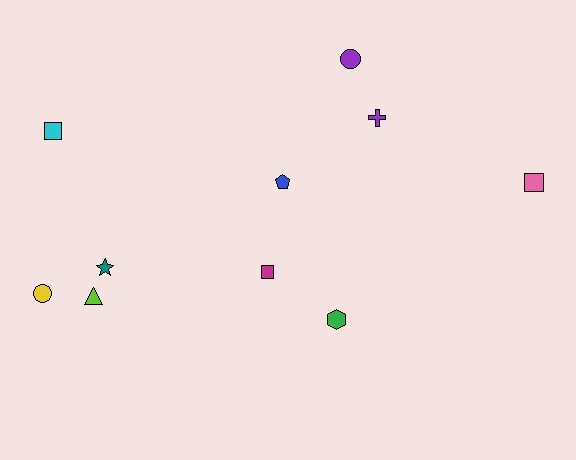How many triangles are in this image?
There is 1 triangle.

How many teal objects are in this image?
There is 1 teal object.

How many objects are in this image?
There are 10 objects.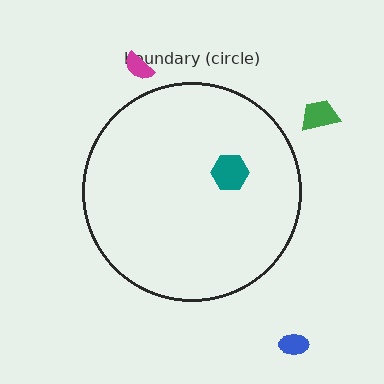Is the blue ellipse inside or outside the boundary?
Outside.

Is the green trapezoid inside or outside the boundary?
Outside.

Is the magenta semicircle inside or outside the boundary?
Outside.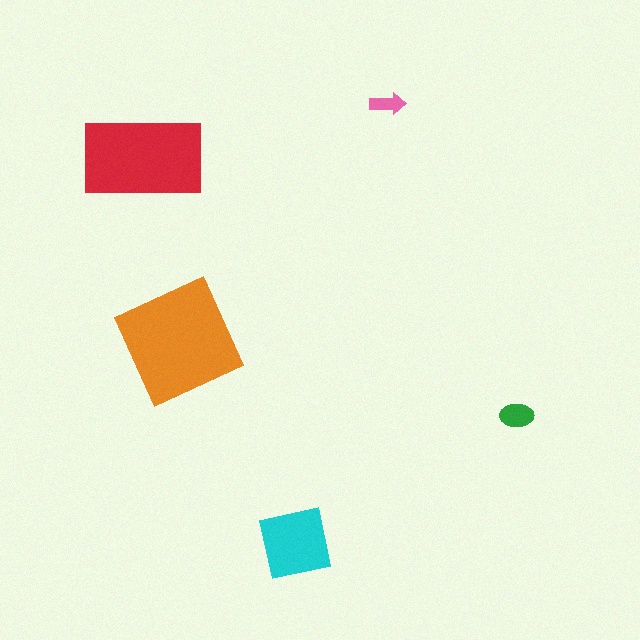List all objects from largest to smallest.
The orange square, the red rectangle, the cyan square, the green ellipse, the pink arrow.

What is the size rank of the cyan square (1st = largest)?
3rd.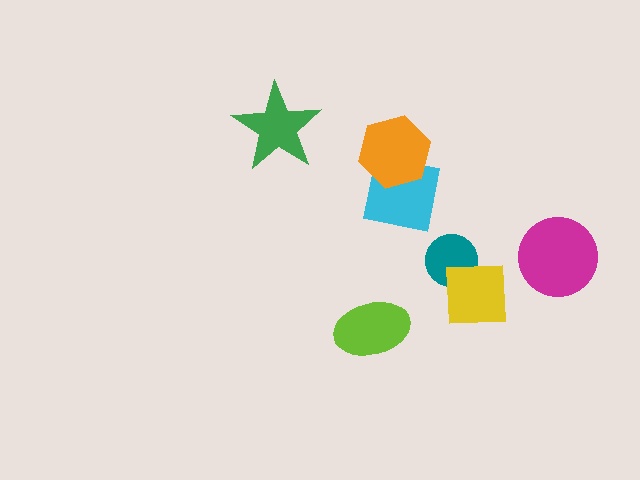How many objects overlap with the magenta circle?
0 objects overlap with the magenta circle.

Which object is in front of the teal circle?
The yellow square is in front of the teal circle.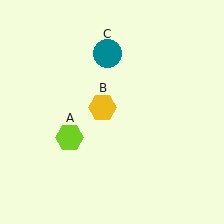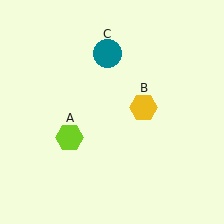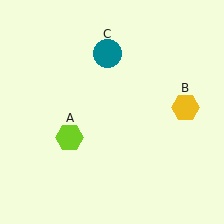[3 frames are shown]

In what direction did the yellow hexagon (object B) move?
The yellow hexagon (object B) moved right.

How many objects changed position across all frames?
1 object changed position: yellow hexagon (object B).